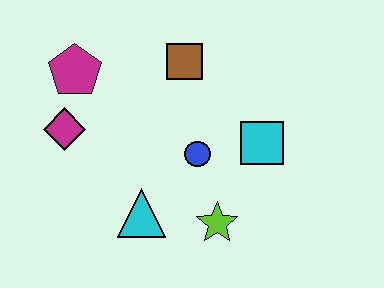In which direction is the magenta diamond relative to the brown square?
The magenta diamond is to the left of the brown square.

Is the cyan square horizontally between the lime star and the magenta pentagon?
No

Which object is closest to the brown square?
The blue circle is closest to the brown square.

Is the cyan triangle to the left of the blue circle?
Yes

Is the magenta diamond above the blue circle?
Yes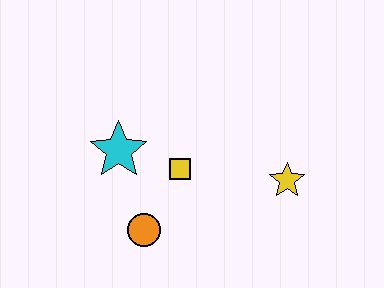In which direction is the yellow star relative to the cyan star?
The yellow star is to the right of the cyan star.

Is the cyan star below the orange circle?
No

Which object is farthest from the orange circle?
The yellow star is farthest from the orange circle.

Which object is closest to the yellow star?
The yellow square is closest to the yellow star.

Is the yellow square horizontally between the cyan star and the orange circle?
No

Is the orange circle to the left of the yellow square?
Yes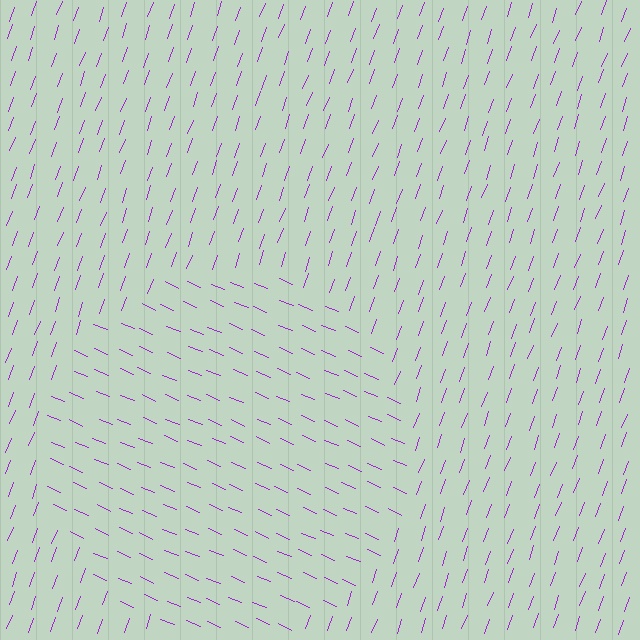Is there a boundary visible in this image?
Yes, there is a texture boundary formed by a change in line orientation.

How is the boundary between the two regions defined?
The boundary is defined purely by a change in line orientation (approximately 87 degrees difference). All lines are the same color and thickness.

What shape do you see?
I see a circle.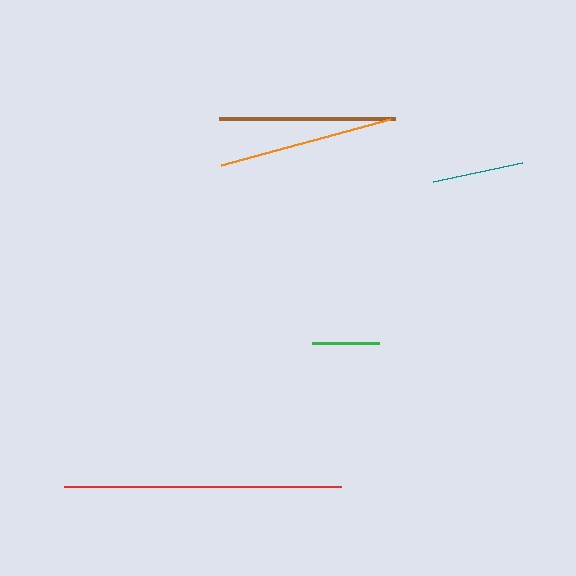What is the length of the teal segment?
The teal segment is approximately 91 pixels long.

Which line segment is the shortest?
The green line is the shortest at approximately 67 pixels.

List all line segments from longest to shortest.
From longest to shortest: red, brown, orange, teal, green.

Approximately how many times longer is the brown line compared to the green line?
The brown line is approximately 2.6 times the length of the green line.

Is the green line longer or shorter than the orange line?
The orange line is longer than the green line.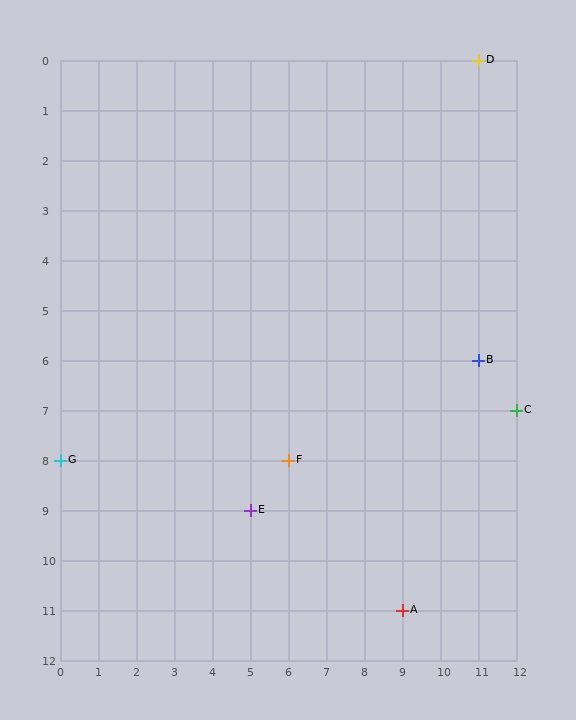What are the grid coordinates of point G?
Point G is at grid coordinates (0, 8).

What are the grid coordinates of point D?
Point D is at grid coordinates (11, 0).